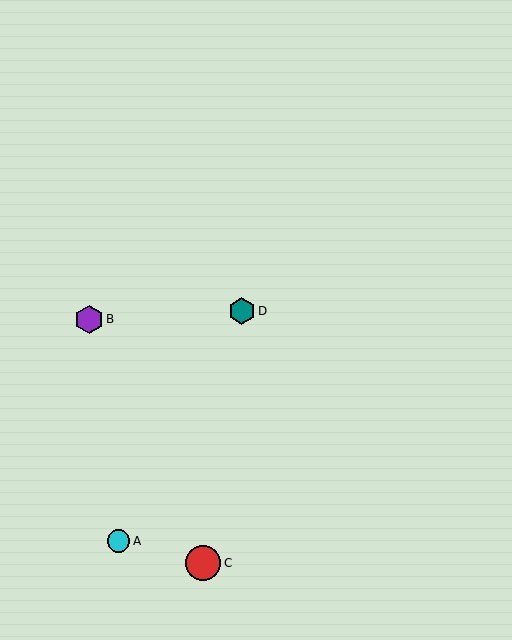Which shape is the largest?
The red circle (labeled C) is the largest.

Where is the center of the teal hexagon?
The center of the teal hexagon is at (242, 311).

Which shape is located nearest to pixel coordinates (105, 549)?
The cyan circle (labeled A) at (119, 541) is nearest to that location.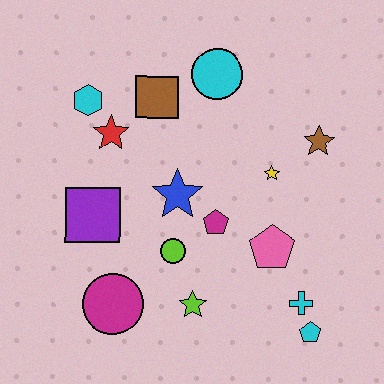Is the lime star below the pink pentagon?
Yes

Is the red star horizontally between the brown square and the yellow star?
No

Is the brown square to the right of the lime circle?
No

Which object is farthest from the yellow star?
The magenta circle is farthest from the yellow star.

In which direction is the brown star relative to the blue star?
The brown star is to the right of the blue star.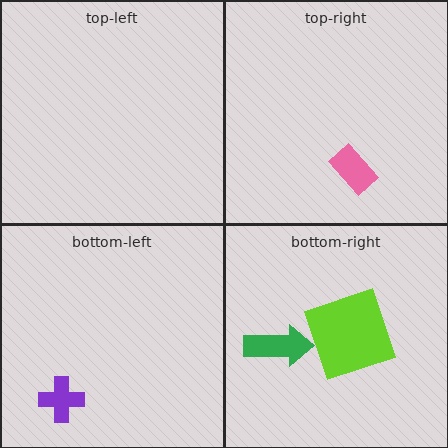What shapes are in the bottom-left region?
The purple cross.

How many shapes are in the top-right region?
1.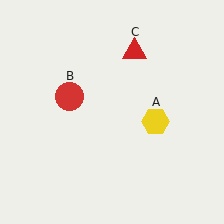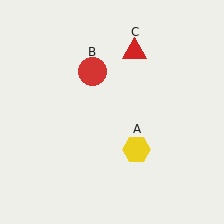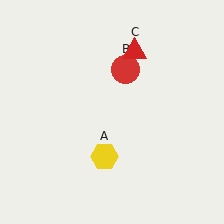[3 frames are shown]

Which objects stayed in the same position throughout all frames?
Red triangle (object C) remained stationary.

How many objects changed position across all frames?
2 objects changed position: yellow hexagon (object A), red circle (object B).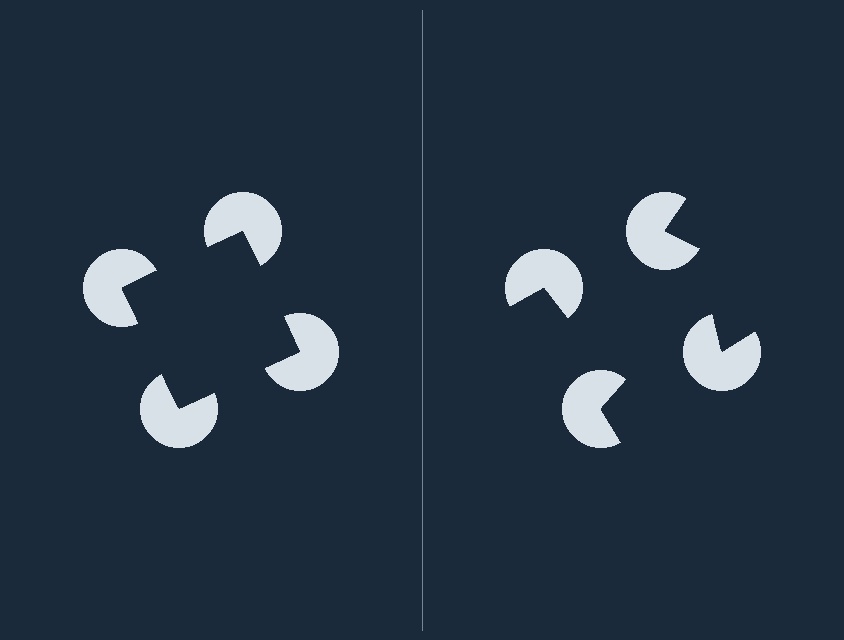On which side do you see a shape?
An illusory square appears on the left side. On the right side the wedge cuts are rotated, so no coherent shape forms.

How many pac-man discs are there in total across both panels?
8 — 4 on each side.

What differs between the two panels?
The pac-man discs are positioned identically on both sides; only the wedge orientations differ. On the left they align to a square; on the right they are misaligned.